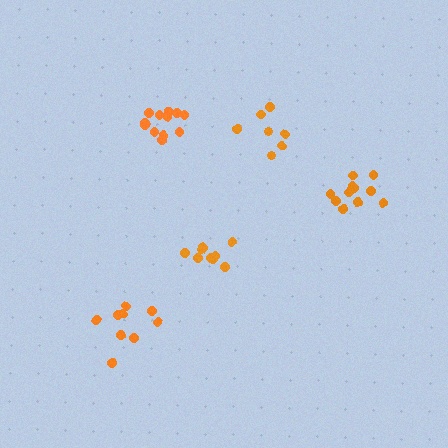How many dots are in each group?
Group 1: 9 dots, Group 2: 12 dots, Group 3: 12 dots, Group 4: 7 dots, Group 5: 9 dots (49 total).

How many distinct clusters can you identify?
There are 5 distinct clusters.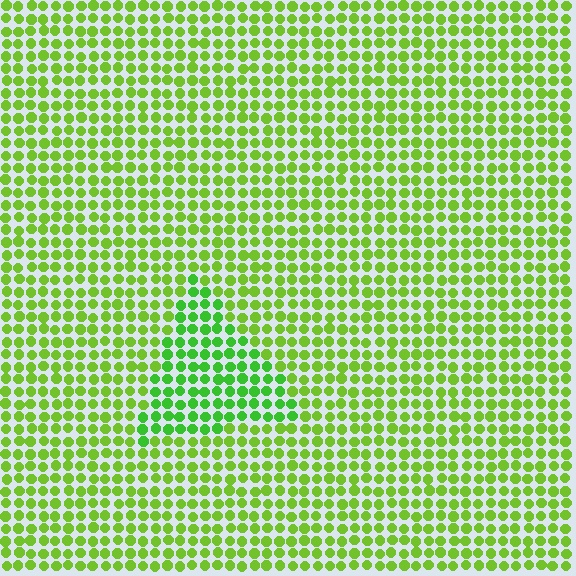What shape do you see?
I see a triangle.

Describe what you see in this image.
The image is filled with small lime elements in a uniform arrangement. A triangle-shaped region is visible where the elements are tinted to a slightly different hue, forming a subtle color boundary.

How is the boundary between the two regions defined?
The boundary is defined purely by a slight shift in hue (about 24 degrees). Spacing, size, and orientation are identical on both sides.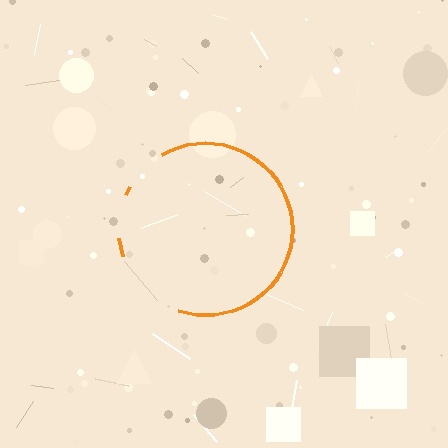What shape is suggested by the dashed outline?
The dashed outline suggests a circle.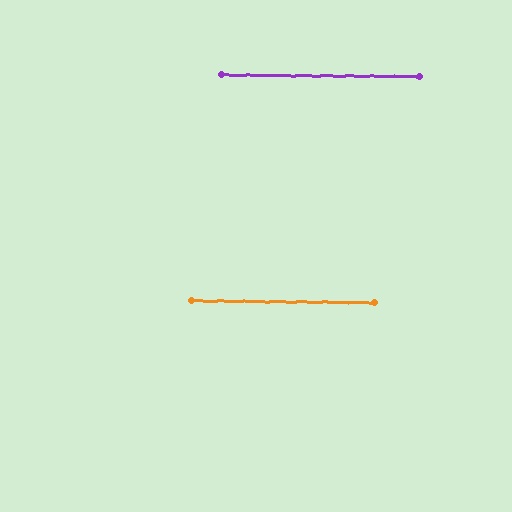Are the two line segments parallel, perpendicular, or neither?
Parallel — their directions differ by only 0.3°.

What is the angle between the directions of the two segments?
Approximately 0 degrees.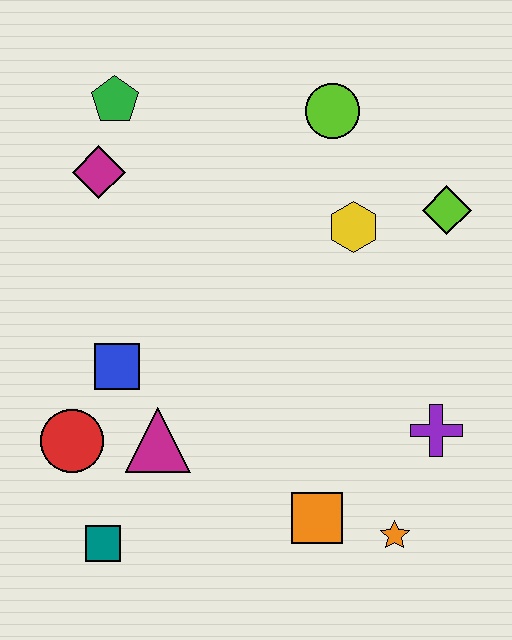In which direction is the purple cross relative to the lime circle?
The purple cross is below the lime circle.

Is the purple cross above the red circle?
Yes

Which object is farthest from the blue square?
The lime diamond is farthest from the blue square.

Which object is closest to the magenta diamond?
The green pentagon is closest to the magenta diamond.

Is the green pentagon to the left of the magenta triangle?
Yes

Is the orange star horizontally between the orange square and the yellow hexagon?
No